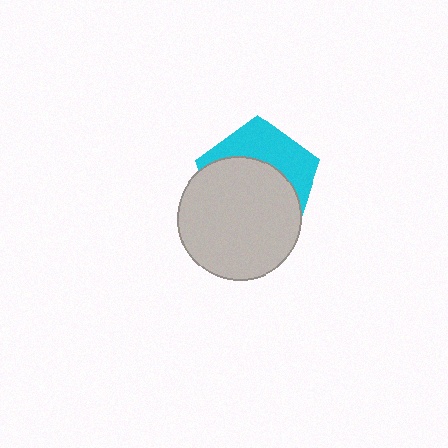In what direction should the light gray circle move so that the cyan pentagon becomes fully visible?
The light gray circle should move down. That is the shortest direction to clear the overlap and leave the cyan pentagon fully visible.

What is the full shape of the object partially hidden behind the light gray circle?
The partially hidden object is a cyan pentagon.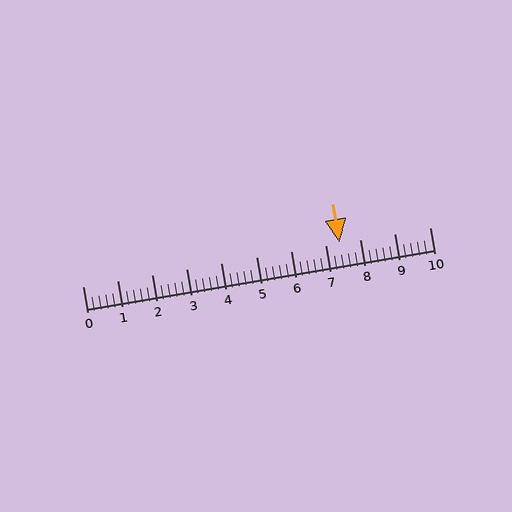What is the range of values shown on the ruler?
The ruler shows values from 0 to 10.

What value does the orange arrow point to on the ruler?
The orange arrow points to approximately 7.4.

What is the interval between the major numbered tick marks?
The major tick marks are spaced 1 units apart.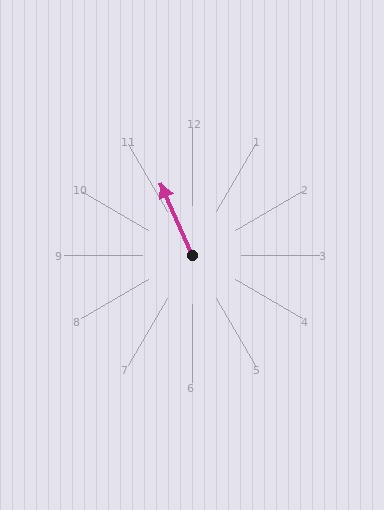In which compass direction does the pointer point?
Northwest.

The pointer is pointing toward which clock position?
Roughly 11 o'clock.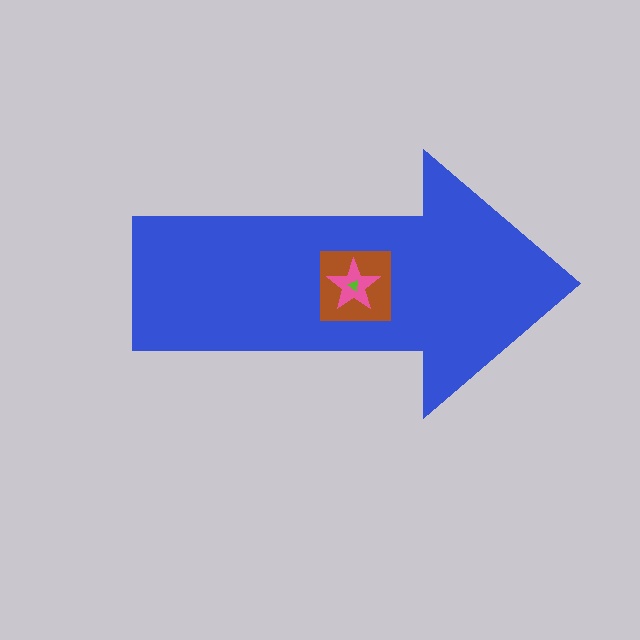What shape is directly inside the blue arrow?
The brown square.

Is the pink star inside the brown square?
Yes.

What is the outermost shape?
The blue arrow.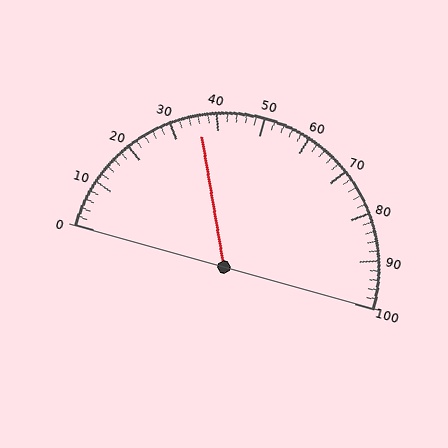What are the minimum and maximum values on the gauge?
The gauge ranges from 0 to 100.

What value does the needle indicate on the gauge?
The needle indicates approximately 36.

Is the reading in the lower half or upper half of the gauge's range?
The reading is in the lower half of the range (0 to 100).